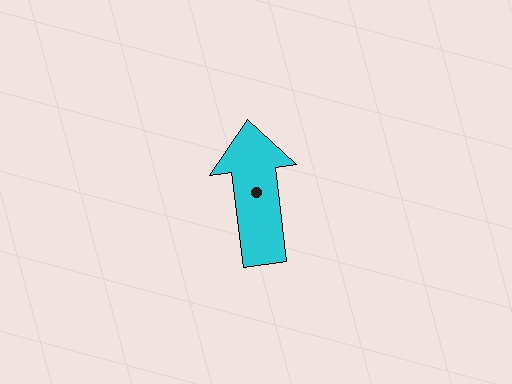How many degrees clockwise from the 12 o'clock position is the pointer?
Approximately 353 degrees.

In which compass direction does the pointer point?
North.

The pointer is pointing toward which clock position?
Roughly 12 o'clock.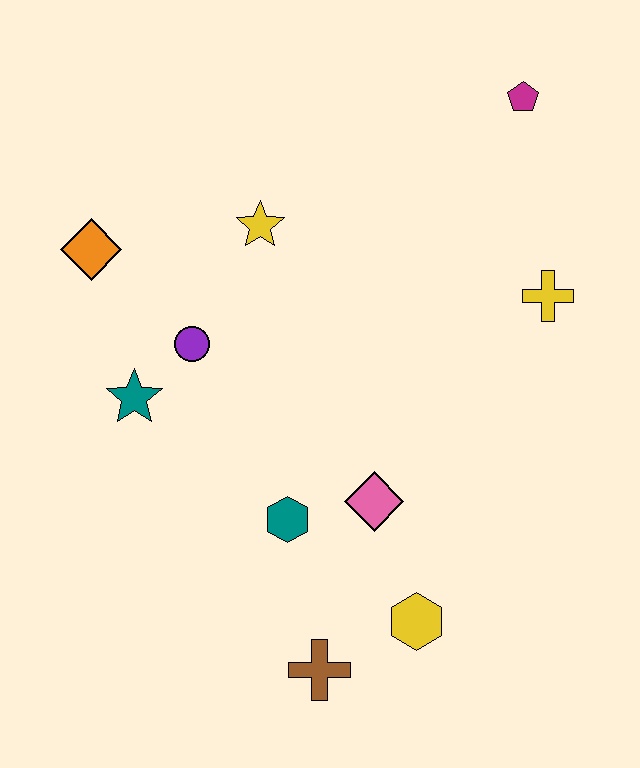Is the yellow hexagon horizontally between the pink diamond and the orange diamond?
No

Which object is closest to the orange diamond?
The purple circle is closest to the orange diamond.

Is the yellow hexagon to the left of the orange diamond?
No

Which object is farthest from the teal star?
The magenta pentagon is farthest from the teal star.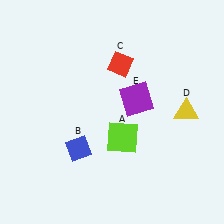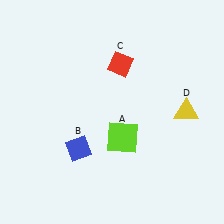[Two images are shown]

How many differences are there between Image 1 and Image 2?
There is 1 difference between the two images.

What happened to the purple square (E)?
The purple square (E) was removed in Image 2. It was in the top-right area of Image 1.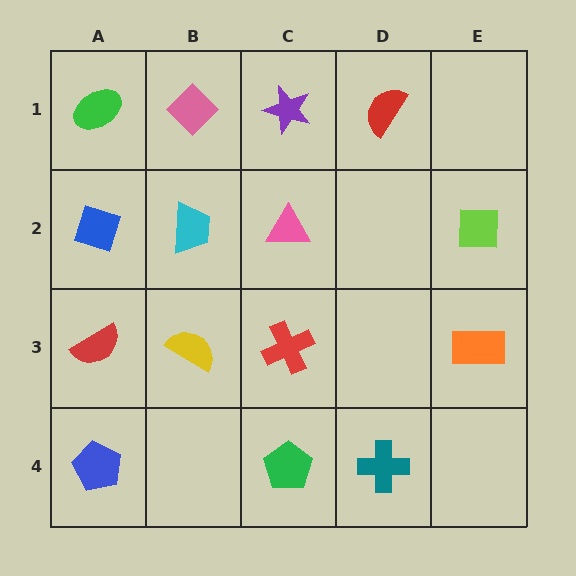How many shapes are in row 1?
4 shapes.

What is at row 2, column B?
A cyan trapezoid.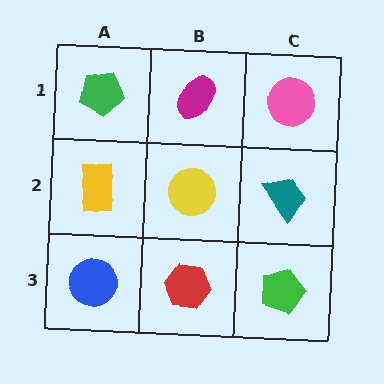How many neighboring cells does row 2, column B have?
4.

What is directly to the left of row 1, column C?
A magenta ellipse.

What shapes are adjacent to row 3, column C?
A teal trapezoid (row 2, column C), a red hexagon (row 3, column B).